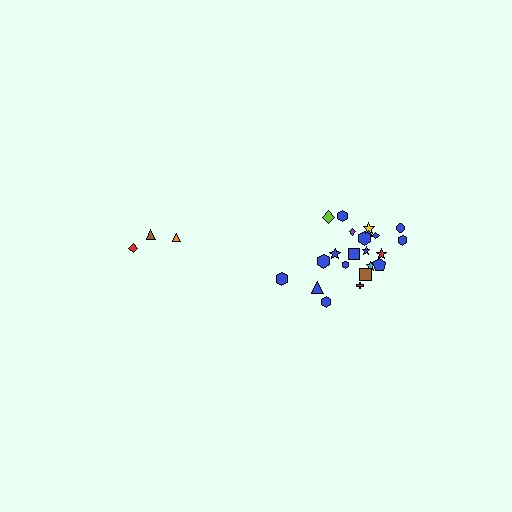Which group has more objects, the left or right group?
The right group.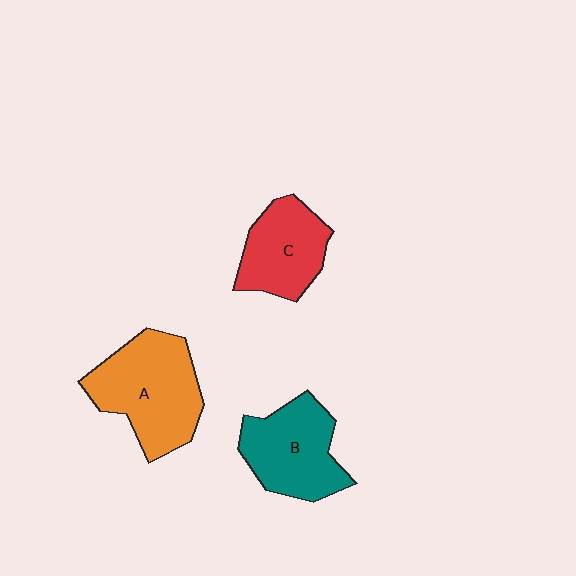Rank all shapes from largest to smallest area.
From largest to smallest: A (orange), B (teal), C (red).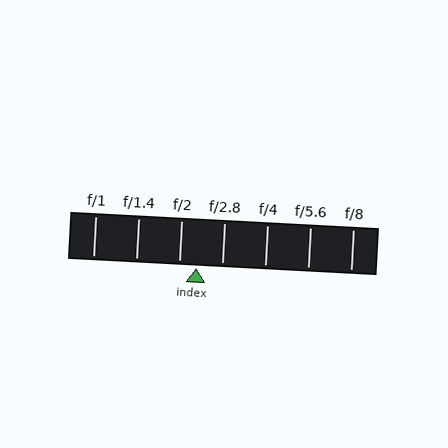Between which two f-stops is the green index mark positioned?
The index mark is between f/2 and f/2.8.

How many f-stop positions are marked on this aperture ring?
There are 7 f-stop positions marked.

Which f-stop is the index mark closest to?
The index mark is closest to f/2.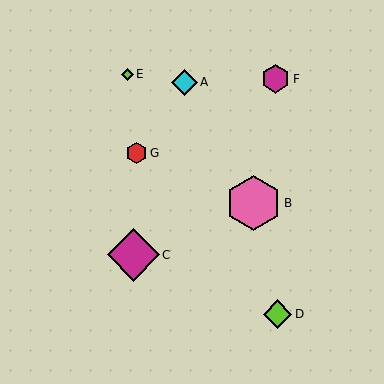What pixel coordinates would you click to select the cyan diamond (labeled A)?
Click at (184, 82) to select the cyan diamond A.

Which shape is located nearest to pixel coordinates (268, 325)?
The lime diamond (labeled D) at (278, 314) is nearest to that location.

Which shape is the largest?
The pink hexagon (labeled B) is the largest.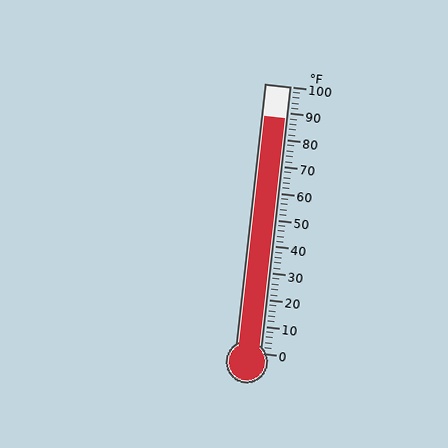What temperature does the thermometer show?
The thermometer shows approximately 88°F.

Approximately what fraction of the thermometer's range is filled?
The thermometer is filled to approximately 90% of its range.